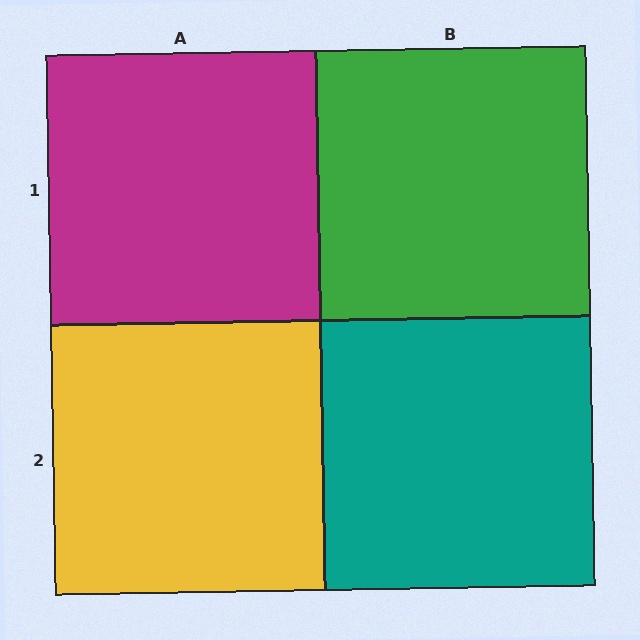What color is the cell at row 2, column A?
Yellow.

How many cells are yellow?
1 cell is yellow.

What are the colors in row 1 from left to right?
Magenta, green.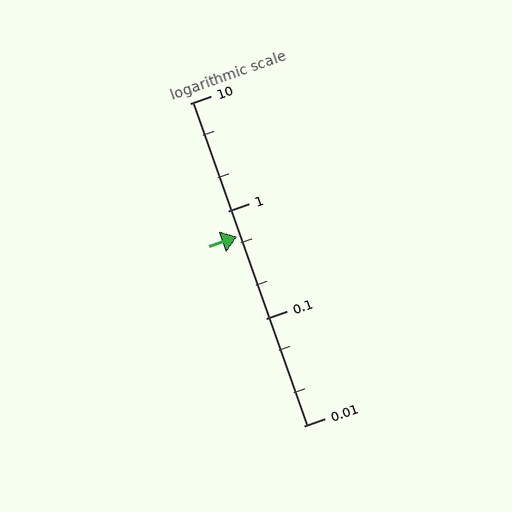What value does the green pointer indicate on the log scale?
The pointer indicates approximately 0.57.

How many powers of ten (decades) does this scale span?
The scale spans 3 decades, from 0.01 to 10.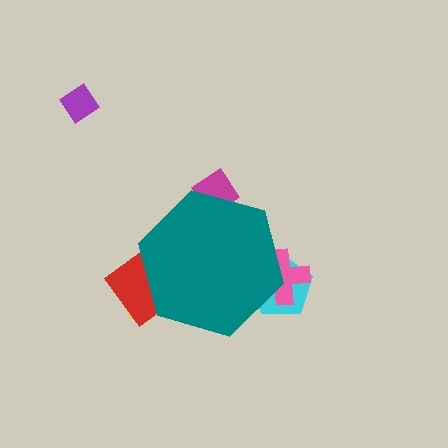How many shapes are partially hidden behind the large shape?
5 shapes are partially hidden.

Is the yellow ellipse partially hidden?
Yes, the yellow ellipse is partially hidden behind the teal hexagon.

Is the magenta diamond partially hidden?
Yes, the magenta diamond is partially hidden behind the teal hexagon.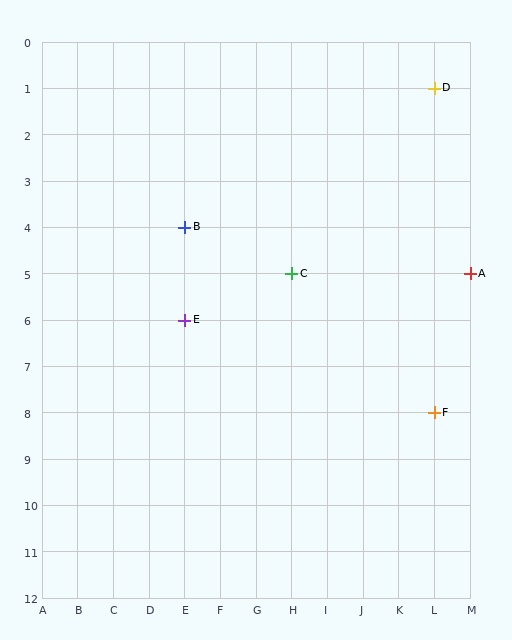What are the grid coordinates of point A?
Point A is at grid coordinates (M, 5).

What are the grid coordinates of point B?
Point B is at grid coordinates (E, 4).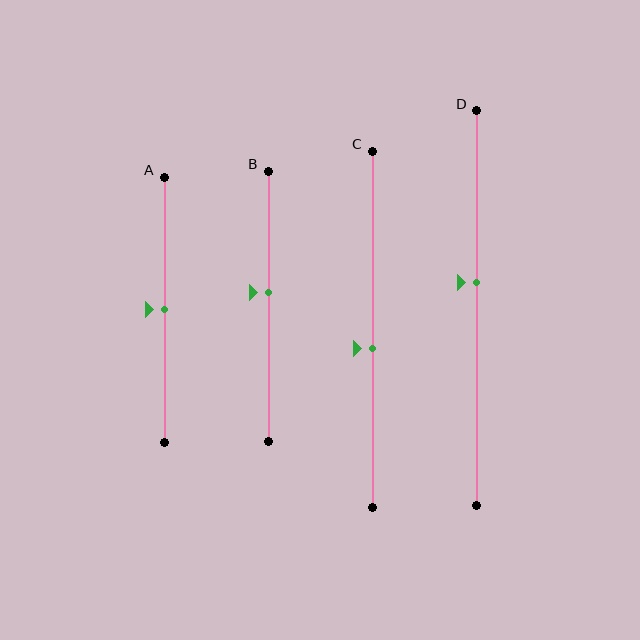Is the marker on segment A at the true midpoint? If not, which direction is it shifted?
Yes, the marker on segment A is at the true midpoint.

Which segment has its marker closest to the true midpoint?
Segment A has its marker closest to the true midpoint.